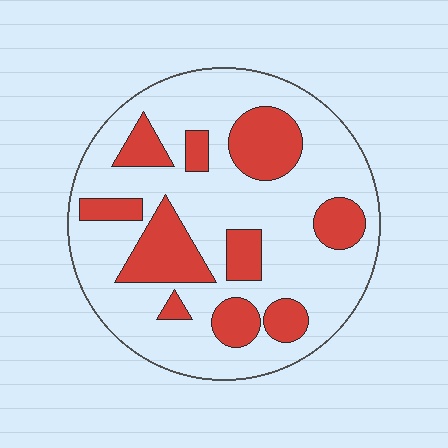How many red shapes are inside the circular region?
10.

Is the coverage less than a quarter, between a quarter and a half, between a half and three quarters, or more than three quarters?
Between a quarter and a half.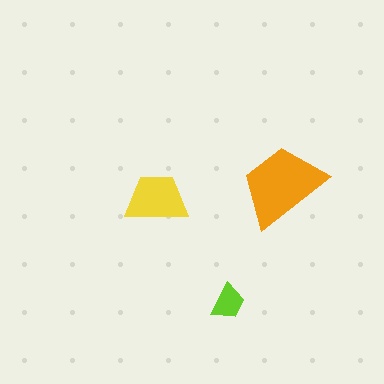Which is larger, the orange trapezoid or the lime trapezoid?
The orange one.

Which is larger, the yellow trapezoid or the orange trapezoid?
The orange one.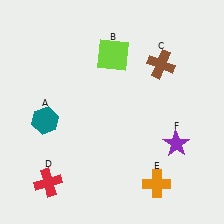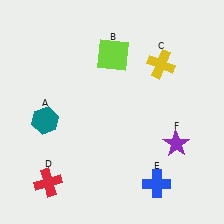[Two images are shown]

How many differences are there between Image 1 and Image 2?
There are 2 differences between the two images.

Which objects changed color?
C changed from brown to yellow. E changed from orange to blue.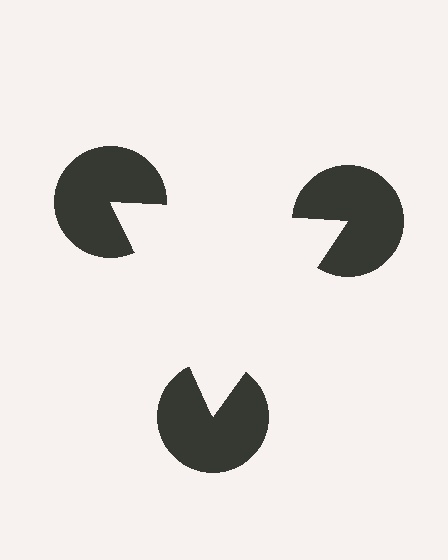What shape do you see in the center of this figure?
An illusory triangle — its edges are inferred from the aligned wedge cuts in the pac-man discs, not physically drawn.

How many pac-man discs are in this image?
There are 3 — one at each vertex of the illusory triangle.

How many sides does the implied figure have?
3 sides.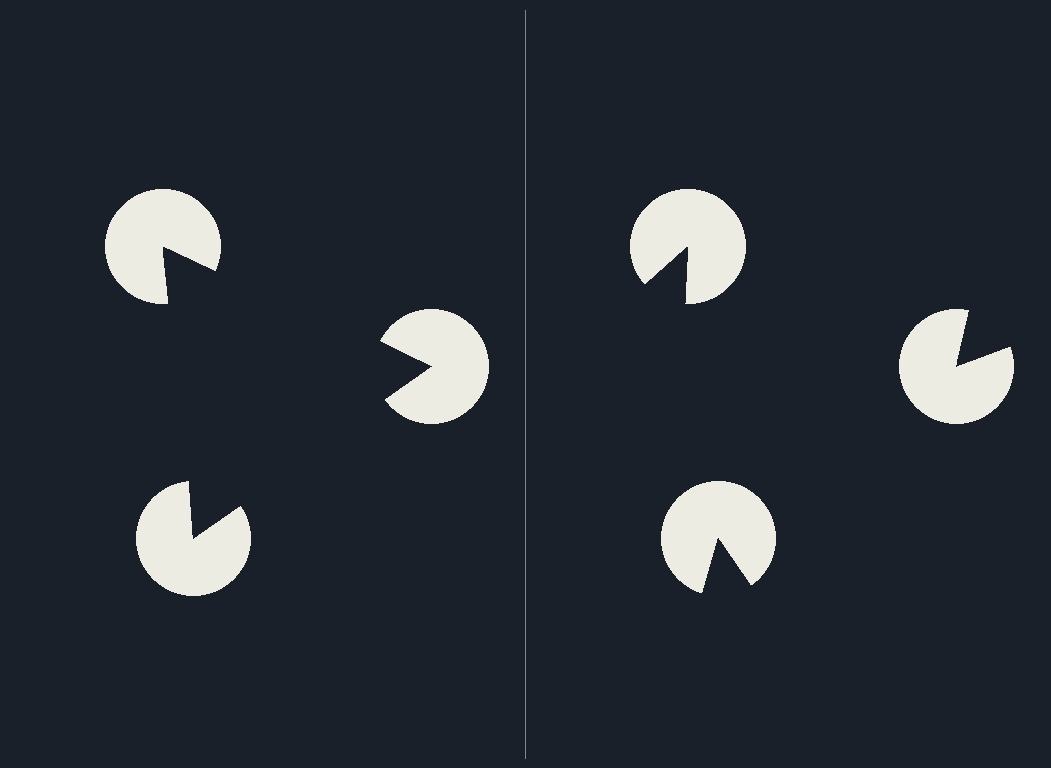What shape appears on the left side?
An illusory triangle.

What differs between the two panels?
The pac-man discs are positioned identically on both sides; only the wedge orientations differ. On the left they align to a triangle; on the right they are misaligned.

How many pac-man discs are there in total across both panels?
6 — 3 on each side.